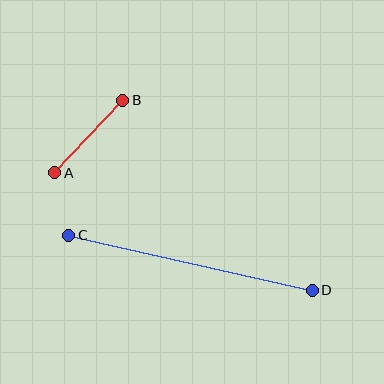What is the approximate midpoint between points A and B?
The midpoint is at approximately (89, 137) pixels.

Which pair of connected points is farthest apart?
Points C and D are farthest apart.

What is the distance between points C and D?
The distance is approximately 250 pixels.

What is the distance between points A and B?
The distance is approximately 99 pixels.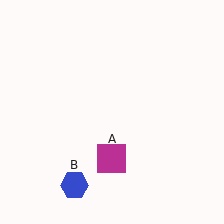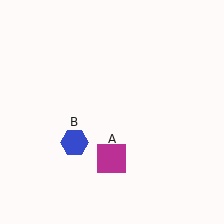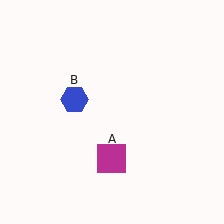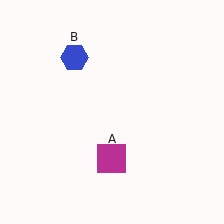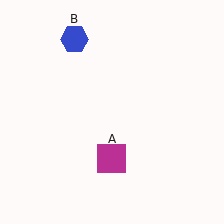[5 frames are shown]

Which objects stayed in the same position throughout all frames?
Magenta square (object A) remained stationary.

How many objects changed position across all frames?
1 object changed position: blue hexagon (object B).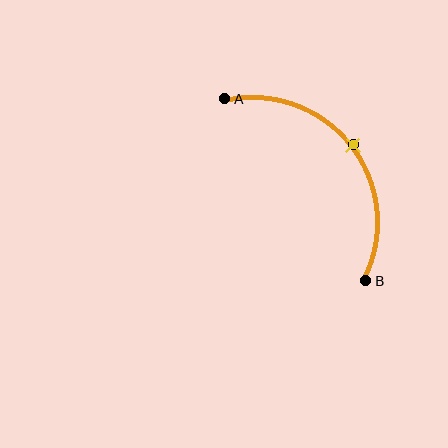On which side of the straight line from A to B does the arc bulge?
The arc bulges above and to the right of the straight line connecting A and B.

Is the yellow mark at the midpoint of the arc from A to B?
Yes. The yellow mark lies on the arc at equal arc-length from both A and B — it is the arc midpoint.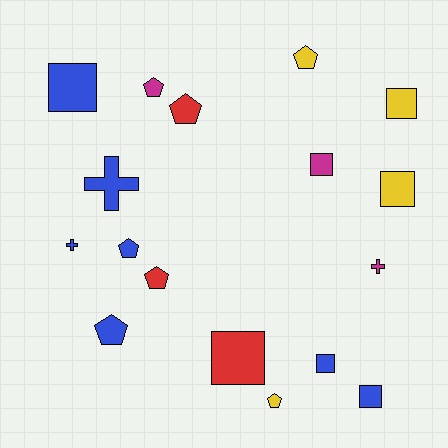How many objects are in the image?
There are 17 objects.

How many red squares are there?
There is 1 red square.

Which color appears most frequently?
Blue, with 7 objects.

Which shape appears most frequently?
Pentagon, with 7 objects.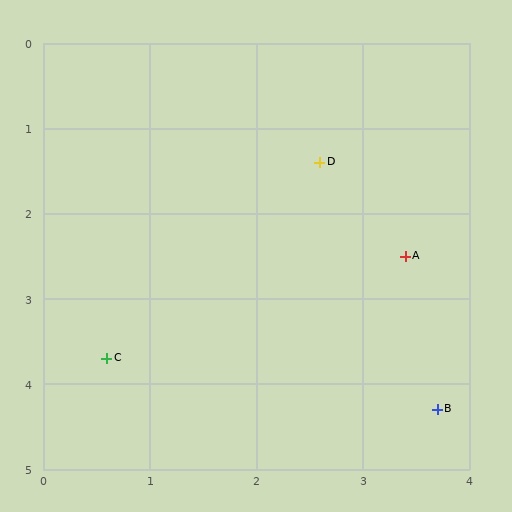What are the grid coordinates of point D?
Point D is at approximately (2.6, 1.4).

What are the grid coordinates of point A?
Point A is at approximately (3.4, 2.5).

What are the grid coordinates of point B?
Point B is at approximately (3.7, 4.3).